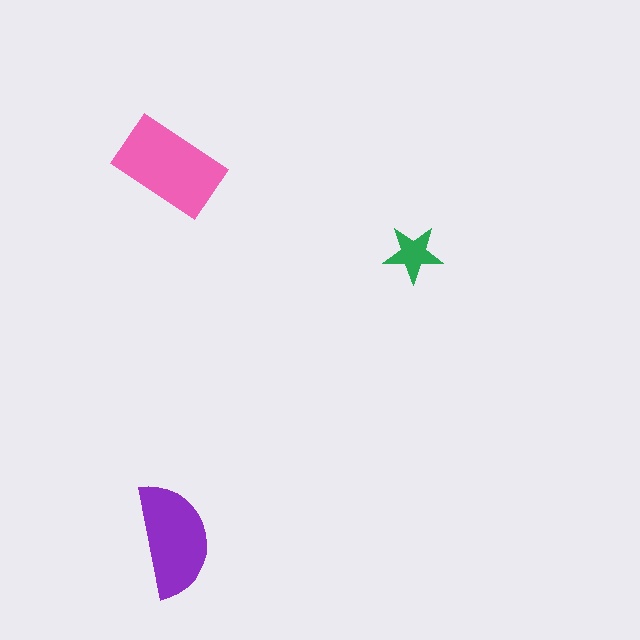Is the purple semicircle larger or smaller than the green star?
Larger.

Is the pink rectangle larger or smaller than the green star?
Larger.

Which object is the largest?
The pink rectangle.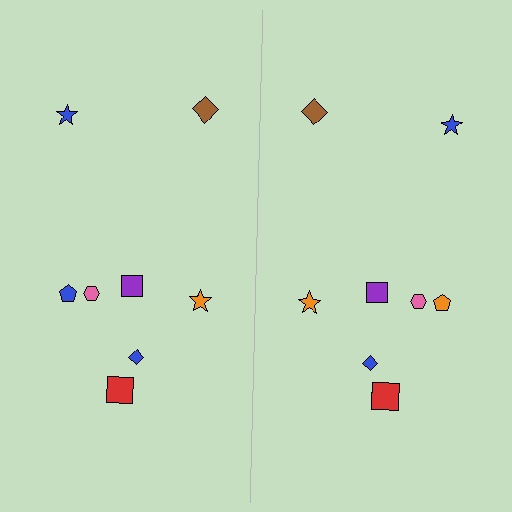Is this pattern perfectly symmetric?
No, the pattern is not perfectly symmetric. The orange pentagon on the right side breaks the symmetry — its mirror counterpart is blue.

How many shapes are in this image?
There are 16 shapes in this image.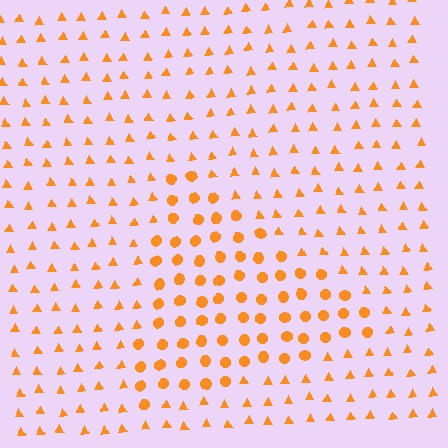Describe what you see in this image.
The image is filled with small orange elements arranged in a uniform grid. A triangle-shaped region contains circles, while the surrounding area contains triangles. The boundary is defined purely by the change in element shape.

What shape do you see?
I see a triangle.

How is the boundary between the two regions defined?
The boundary is defined by a change in element shape: circles inside vs. triangles outside. All elements share the same color and spacing.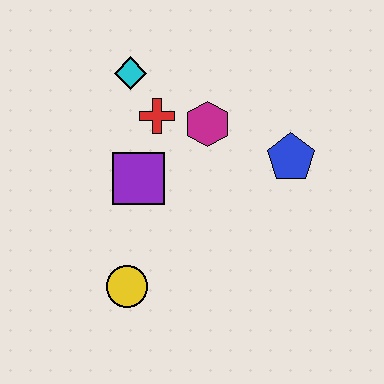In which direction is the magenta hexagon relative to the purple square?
The magenta hexagon is to the right of the purple square.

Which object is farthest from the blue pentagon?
The yellow circle is farthest from the blue pentagon.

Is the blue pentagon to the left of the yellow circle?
No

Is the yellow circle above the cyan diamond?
No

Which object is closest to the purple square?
The red cross is closest to the purple square.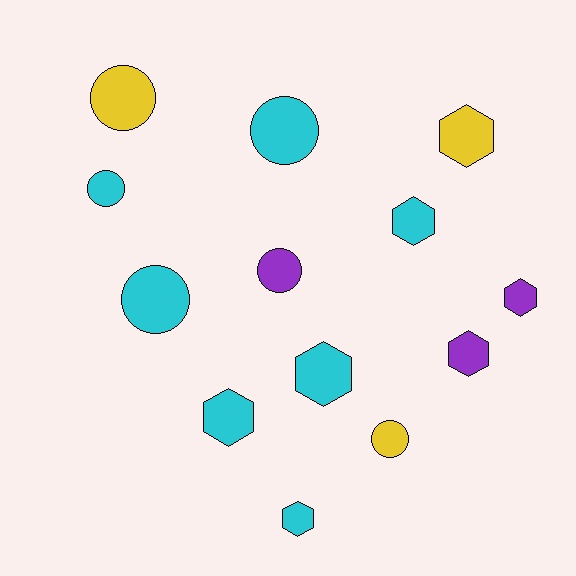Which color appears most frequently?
Cyan, with 7 objects.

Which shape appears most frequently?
Hexagon, with 7 objects.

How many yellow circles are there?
There are 2 yellow circles.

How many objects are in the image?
There are 13 objects.